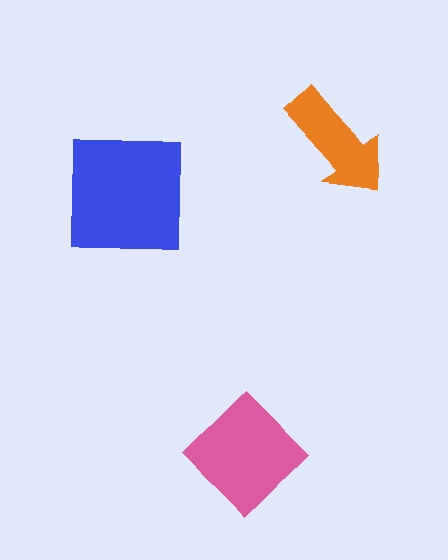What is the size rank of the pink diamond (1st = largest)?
2nd.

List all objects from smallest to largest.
The orange arrow, the pink diamond, the blue square.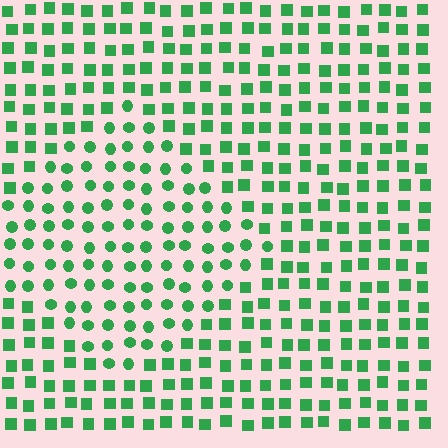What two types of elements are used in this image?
The image uses circles inside the diamond region and squares outside it.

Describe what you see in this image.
The image is filled with small green elements arranged in a uniform grid. A diamond-shaped region contains circles, while the surrounding area contains squares. The boundary is defined purely by the change in element shape.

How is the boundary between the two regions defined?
The boundary is defined by a change in element shape: circles inside vs. squares outside. All elements share the same color and spacing.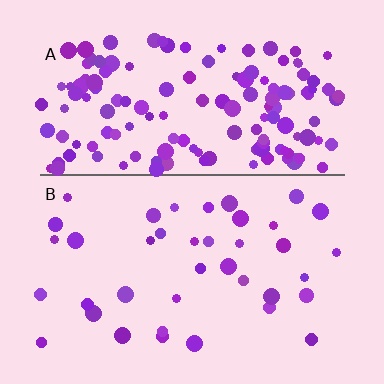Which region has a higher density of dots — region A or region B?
A (the top).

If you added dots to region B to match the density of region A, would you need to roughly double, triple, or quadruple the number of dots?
Approximately quadruple.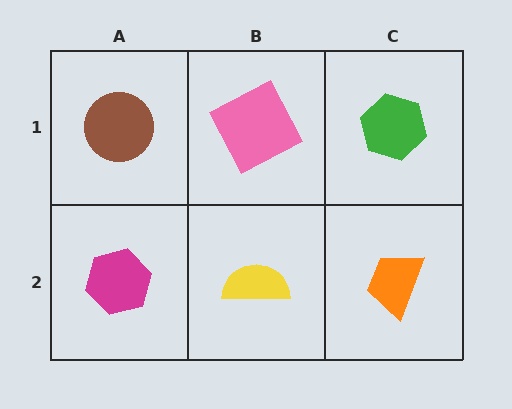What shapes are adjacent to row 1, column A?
A magenta hexagon (row 2, column A), a pink square (row 1, column B).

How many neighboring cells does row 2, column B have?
3.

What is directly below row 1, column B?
A yellow semicircle.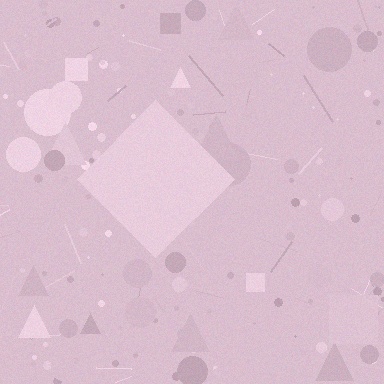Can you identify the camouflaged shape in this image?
The camouflaged shape is a diamond.